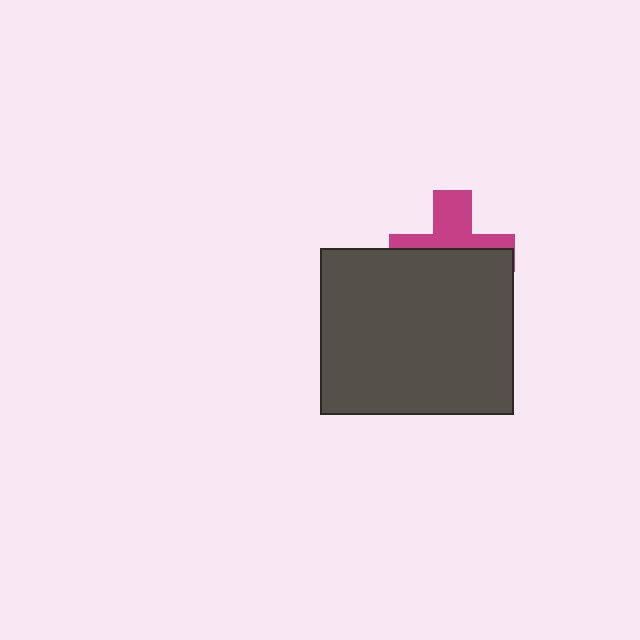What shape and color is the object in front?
The object in front is a dark gray rectangle.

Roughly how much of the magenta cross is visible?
A small part of it is visible (roughly 43%).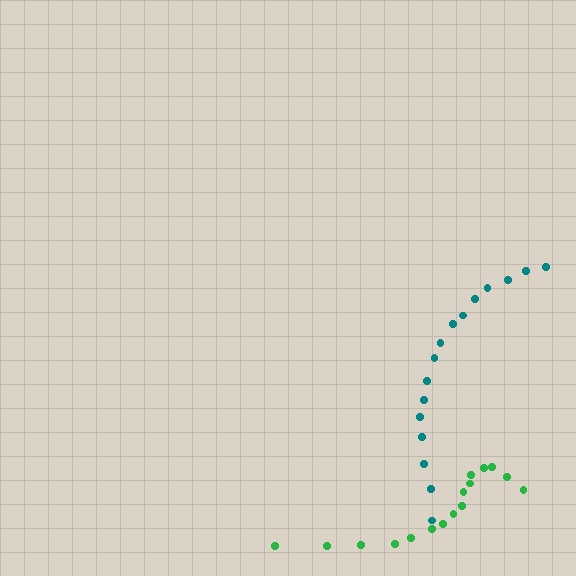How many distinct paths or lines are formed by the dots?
There are 2 distinct paths.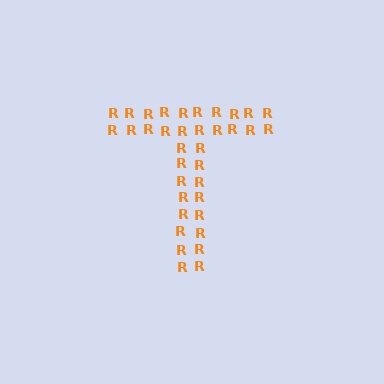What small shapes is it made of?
It is made of small letter R's.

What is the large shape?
The large shape is the letter T.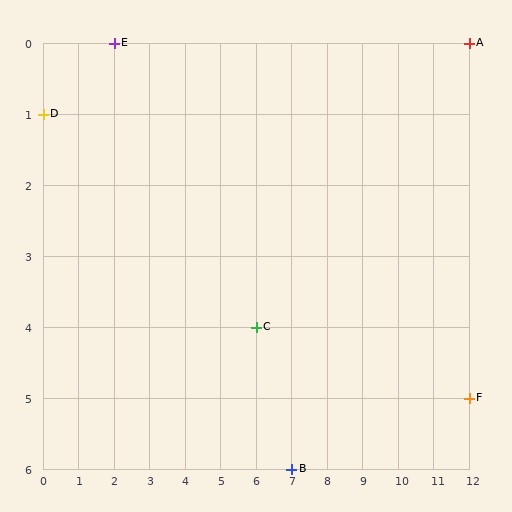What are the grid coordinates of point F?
Point F is at grid coordinates (12, 5).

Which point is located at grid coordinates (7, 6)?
Point B is at (7, 6).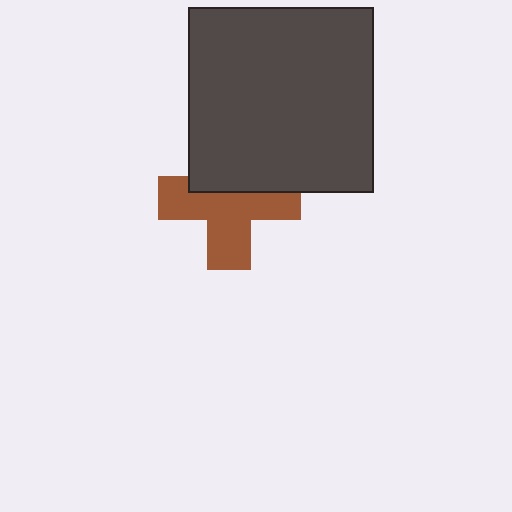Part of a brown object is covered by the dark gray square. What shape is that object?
It is a cross.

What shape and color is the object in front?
The object in front is a dark gray square.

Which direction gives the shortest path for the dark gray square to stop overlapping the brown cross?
Moving up gives the shortest separation.